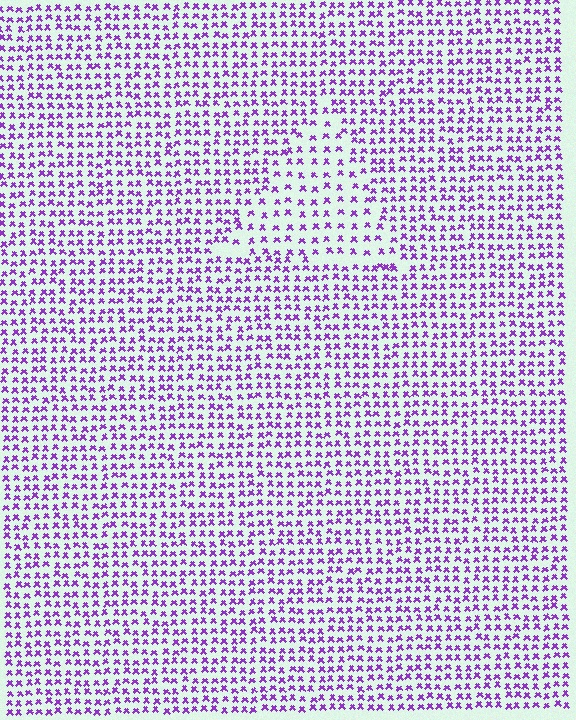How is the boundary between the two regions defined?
The boundary is defined by a change in element density (approximately 1.8x ratio). All elements are the same color, size, and shape.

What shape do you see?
I see a triangle.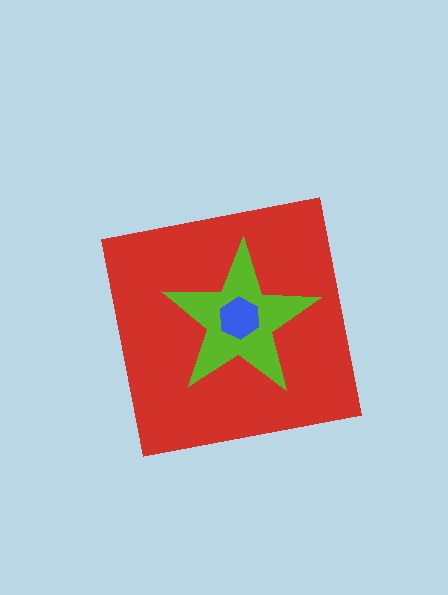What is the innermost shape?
The blue hexagon.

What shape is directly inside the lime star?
The blue hexagon.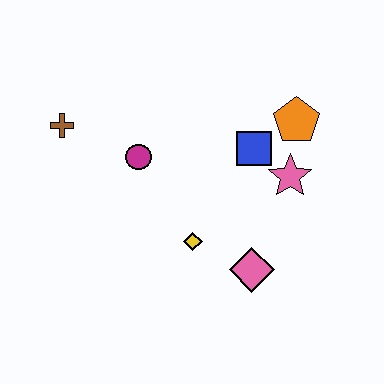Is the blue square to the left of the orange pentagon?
Yes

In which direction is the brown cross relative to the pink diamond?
The brown cross is to the left of the pink diamond.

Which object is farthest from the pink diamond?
The brown cross is farthest from the pink diamond.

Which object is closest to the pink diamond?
The yellow diamond is closest to the pink diamond.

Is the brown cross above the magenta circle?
Yes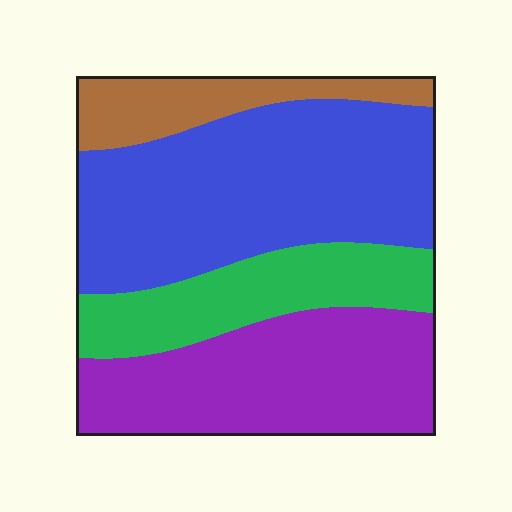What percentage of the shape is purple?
Purple takes up between a quarter and a half of the shape.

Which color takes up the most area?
Blue, at roughly 40%.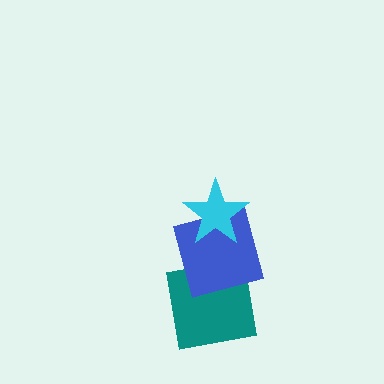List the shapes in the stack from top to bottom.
From top to bottom: the cyan star, the blue square, the teal square.